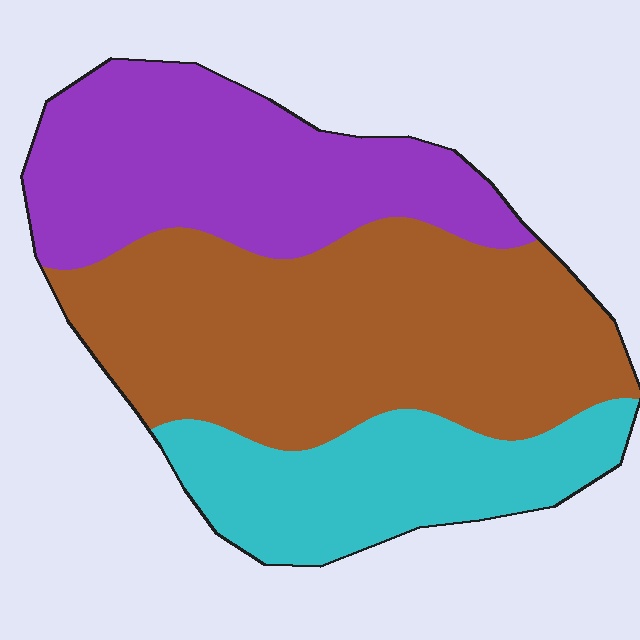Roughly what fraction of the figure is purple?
Purple takes up about one third (1/3) of the figure.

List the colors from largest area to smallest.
From largest to smallest: brown, purple, cyan.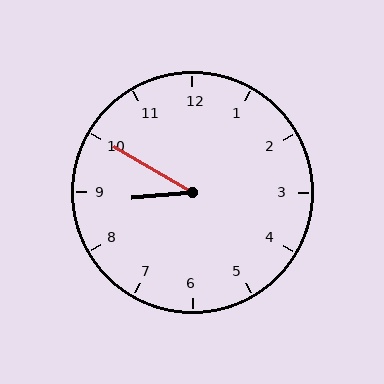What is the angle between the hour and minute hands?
Approximately 35 degrees.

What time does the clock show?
8:50.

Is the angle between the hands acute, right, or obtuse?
It is acute.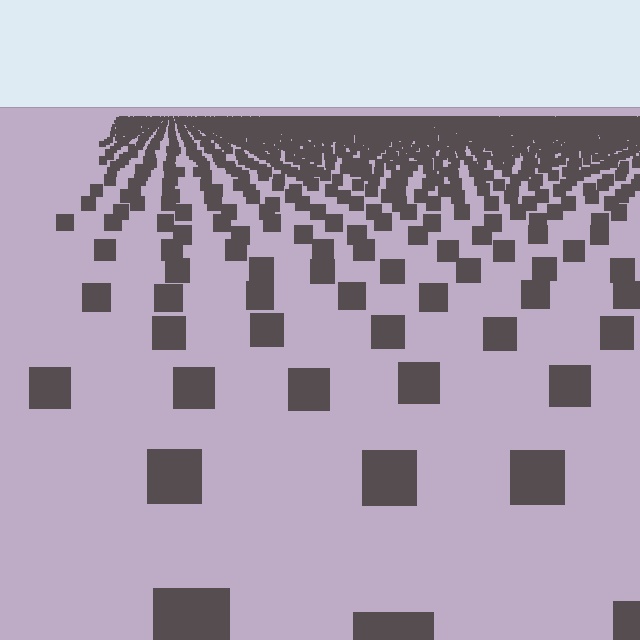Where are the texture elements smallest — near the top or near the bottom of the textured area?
Near the top.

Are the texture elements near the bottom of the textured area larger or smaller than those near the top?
Larger. Near the bottom, elements are closer to the viewer and appear at a bigger on-screen size.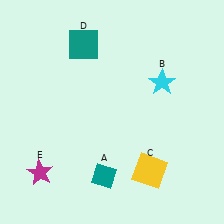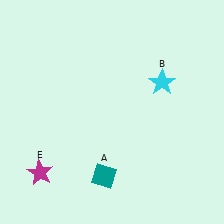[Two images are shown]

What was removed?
The yellow square (C), the teal square (D) were removed in Image 2.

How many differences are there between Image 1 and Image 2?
There are 2 differences between the two images.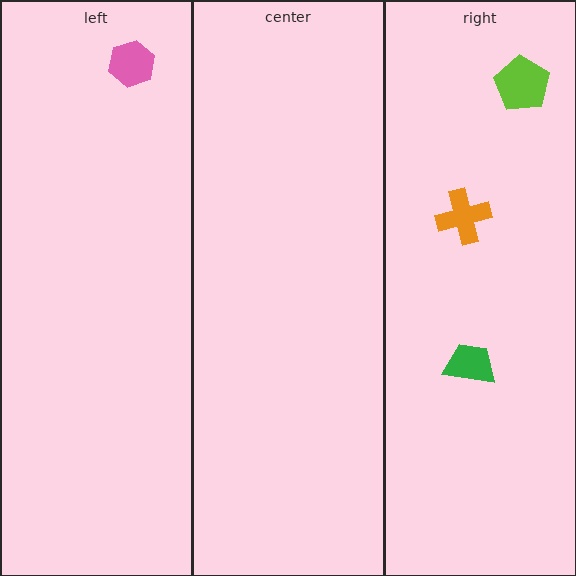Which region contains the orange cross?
The right region.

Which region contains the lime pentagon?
The right region.